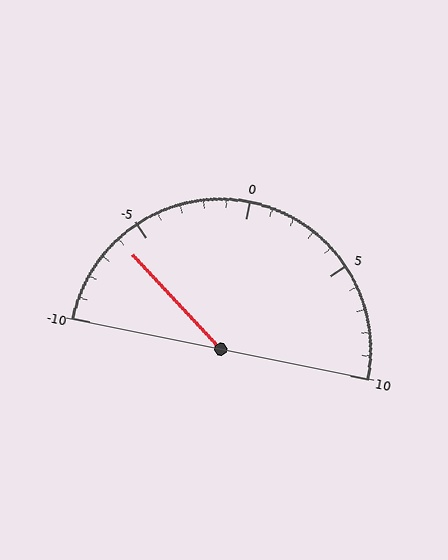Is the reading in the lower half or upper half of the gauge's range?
The reading is in the lower half of the range (-10 to 10).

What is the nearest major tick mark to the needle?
The nearest major tick mark is -5.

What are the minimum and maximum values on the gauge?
The gauge ranges from -10 to 10.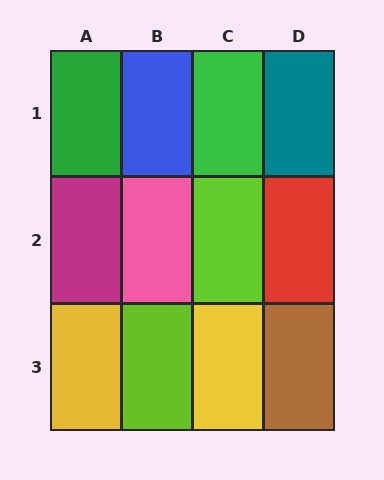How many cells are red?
1 cell is red.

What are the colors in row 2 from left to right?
Magenta, pink, lime, red.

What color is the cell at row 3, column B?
Lime.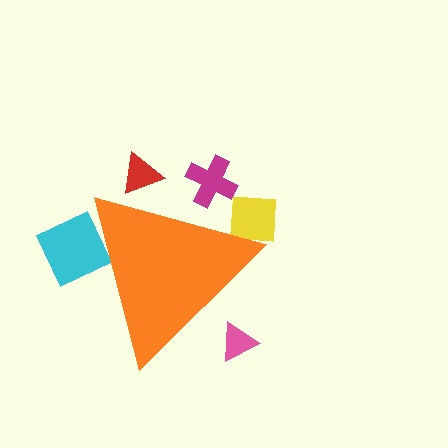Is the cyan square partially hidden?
Yes, the cyan square is partially hidden behind the orange triangle.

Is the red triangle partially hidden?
Yes, the red triangle is partially hidden behind the orange triangle.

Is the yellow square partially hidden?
Yes, the yellow square is partially hidden behind the orange triangle.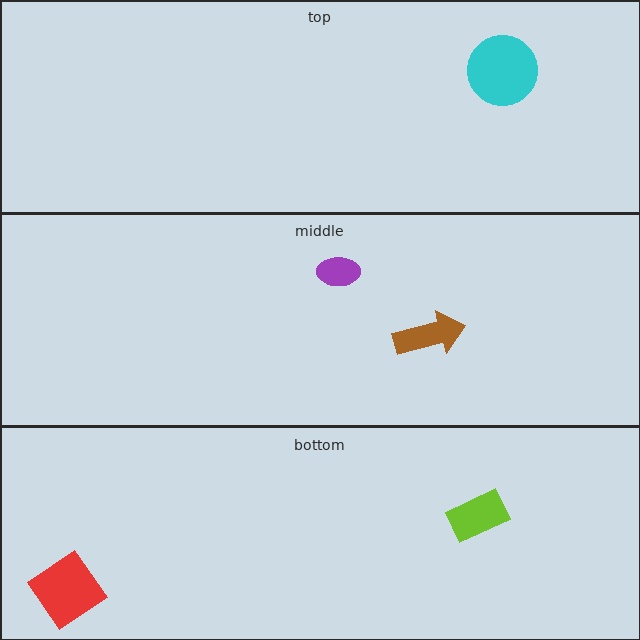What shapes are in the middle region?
The purple ellipse, the brown arrow.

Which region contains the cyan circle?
The top region.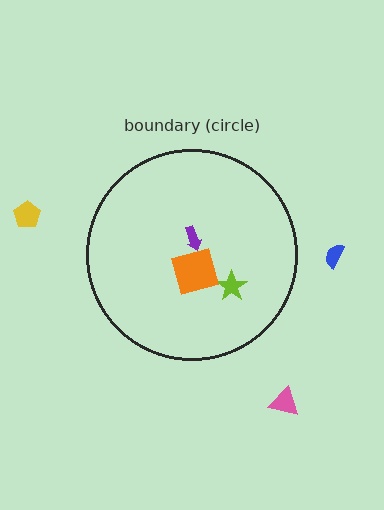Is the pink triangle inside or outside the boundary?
Outside.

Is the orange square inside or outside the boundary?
Inside.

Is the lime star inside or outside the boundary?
Inside.